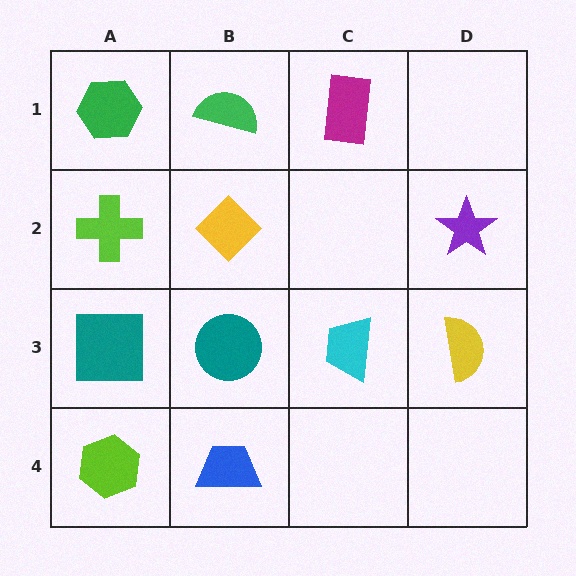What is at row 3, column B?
A teal circle.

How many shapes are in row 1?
3 shapes.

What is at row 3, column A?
A teal square.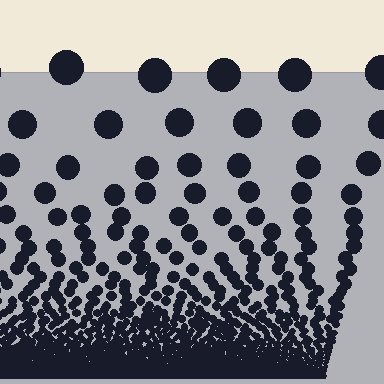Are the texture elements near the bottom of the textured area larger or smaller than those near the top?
Smaller. The gradient is inverted — elements near the bottom are smaller and denser.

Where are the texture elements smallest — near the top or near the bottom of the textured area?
Near the bottom.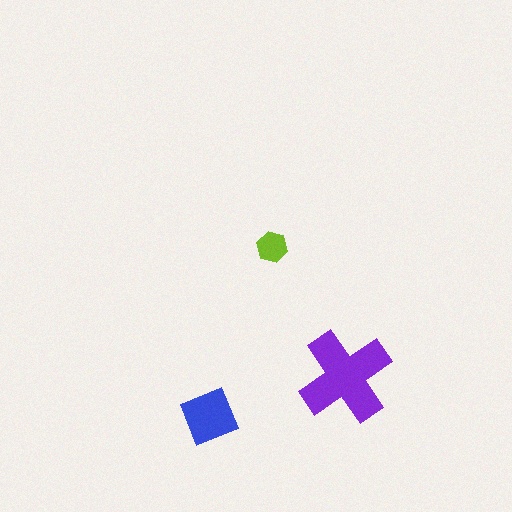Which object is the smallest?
The lime hexagon.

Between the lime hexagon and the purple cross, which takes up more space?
The purple cross.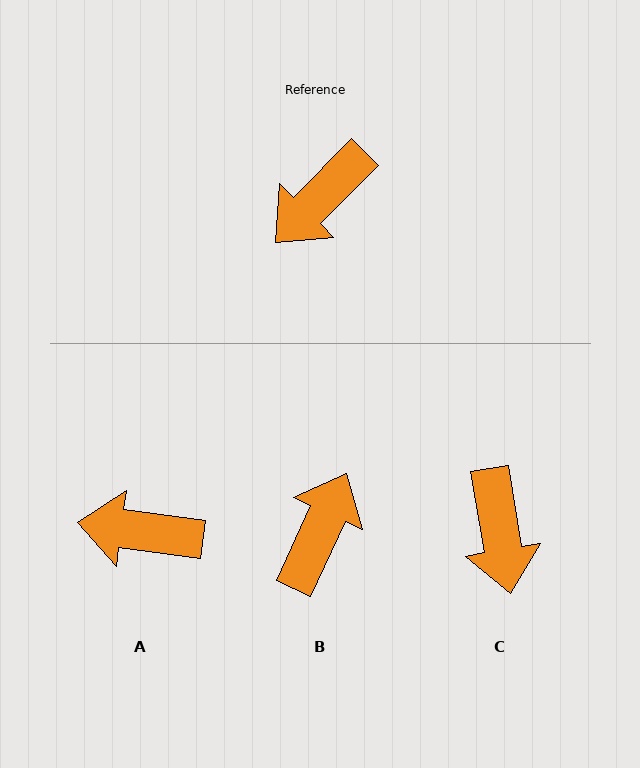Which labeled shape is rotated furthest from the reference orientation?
B, about 160 degrees away.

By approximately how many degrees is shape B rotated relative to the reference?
Approximately 160 degrees clockwise.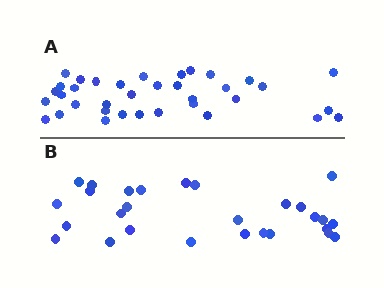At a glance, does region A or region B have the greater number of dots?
Region A (the top region) has more dots.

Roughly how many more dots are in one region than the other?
Region A has roughly 8 or so more dots than region B.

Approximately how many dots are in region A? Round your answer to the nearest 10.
About 40 dots. (The exact count is 36, which rounds to 40.)